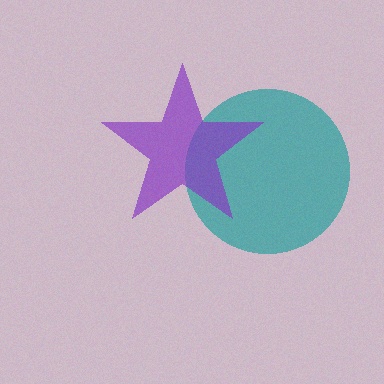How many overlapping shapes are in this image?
There are 2 overlapping shapes in the image.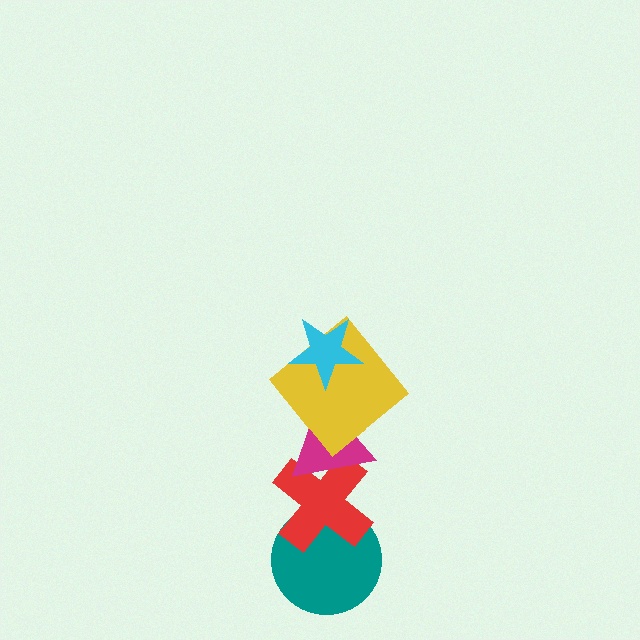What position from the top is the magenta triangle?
The magenta triangle is 3rd from the top.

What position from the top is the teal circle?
The teal circle is 5th from the top.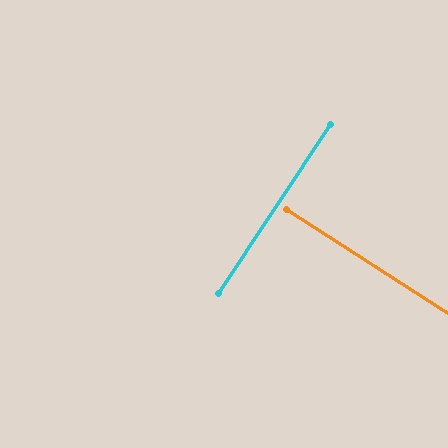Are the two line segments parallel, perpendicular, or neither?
Perpendicular — they meet at approximately 89°.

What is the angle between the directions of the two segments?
Approximately 89 degrees.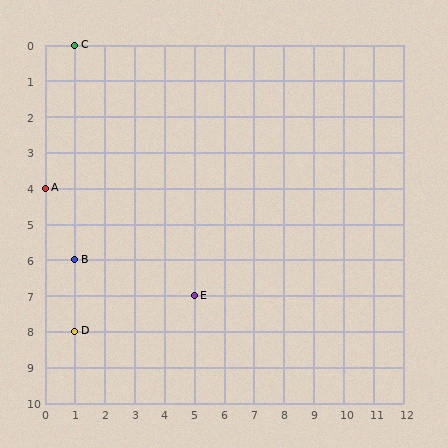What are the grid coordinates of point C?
Point C is at grid coordinates (1, 0).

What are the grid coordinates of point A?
Point A is at grid coordinates (0, 4).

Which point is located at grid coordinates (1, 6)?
Point B is at (1, 6).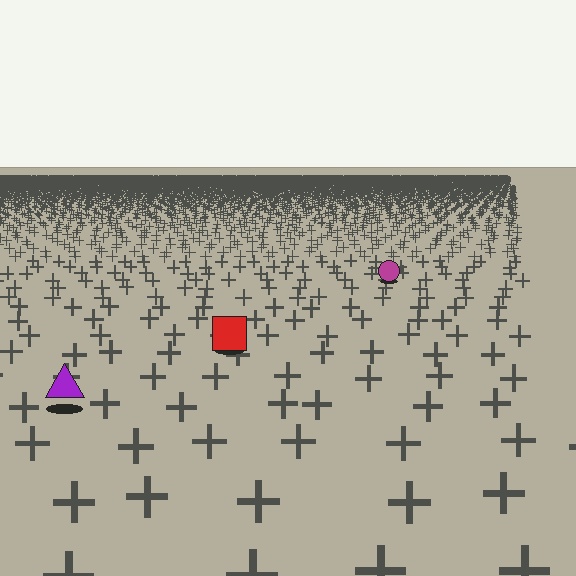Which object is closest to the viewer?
The purple triangle is closest. The texture marks near it are larger and more spread out.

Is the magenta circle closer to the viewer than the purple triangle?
No. The purple triangle is closer — you can tell from the texture gradient: the ground texture is coarser near it.